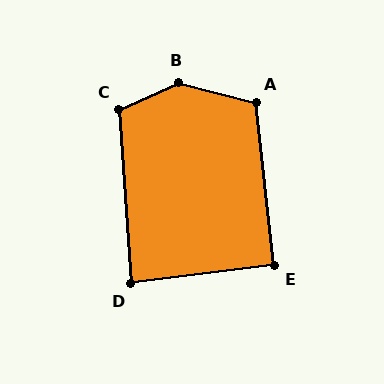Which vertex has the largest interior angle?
B, at approximately 141 degrees.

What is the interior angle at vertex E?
Approximately 91 degrees (approximately right).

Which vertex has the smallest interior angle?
D, at approximately 87 degrees.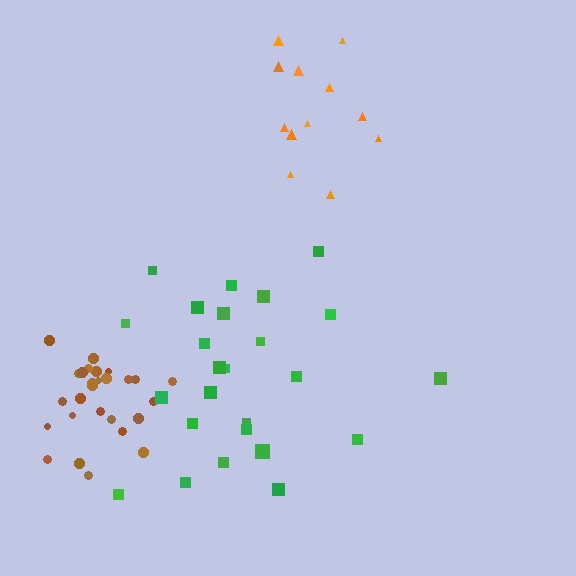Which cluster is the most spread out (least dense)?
Orange.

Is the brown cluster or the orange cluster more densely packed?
Brown.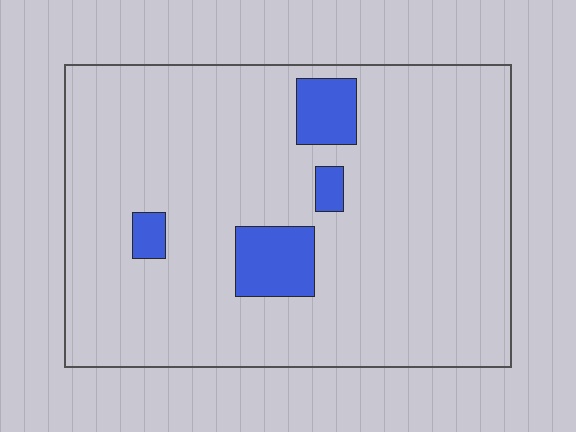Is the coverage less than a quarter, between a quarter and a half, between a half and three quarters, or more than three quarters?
Less than a quarter.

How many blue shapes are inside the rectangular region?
4.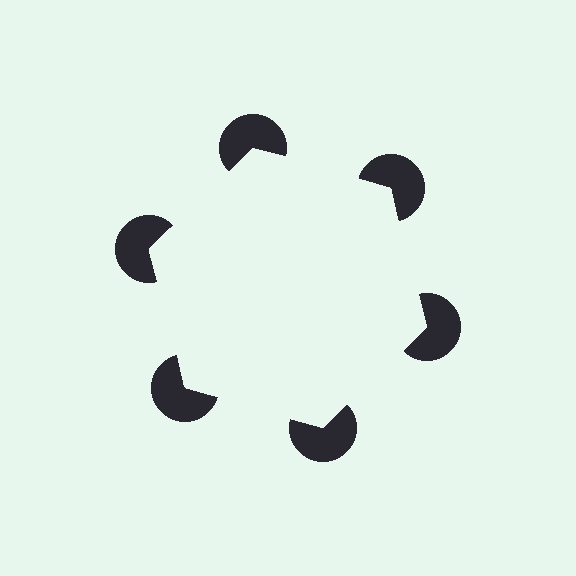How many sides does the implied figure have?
6 sides.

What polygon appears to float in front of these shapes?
An illusory hexagon — its edges are inferred from the aligned wedge cuts in the pac-man discs, not physically drawn.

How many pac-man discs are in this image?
There are 6 — one at each vertex of the illusory hexagon.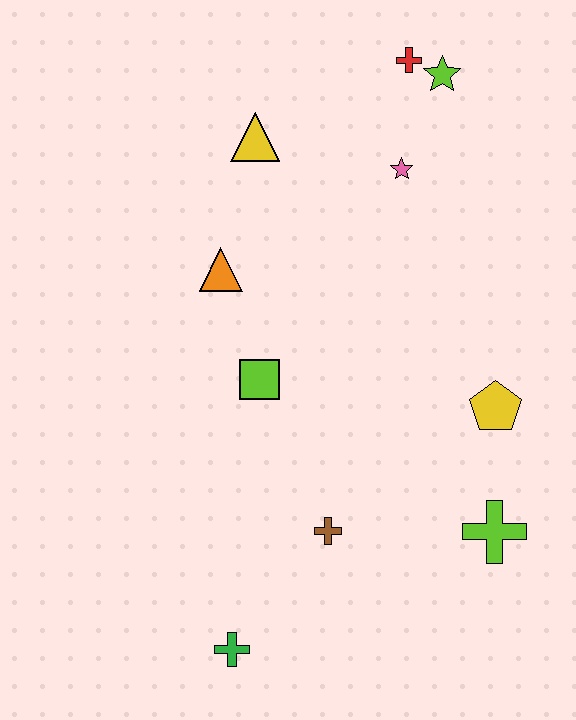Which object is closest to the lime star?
The red cross is closest to the lime star.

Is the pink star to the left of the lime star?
Yes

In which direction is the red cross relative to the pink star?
The red cross is above the pink star.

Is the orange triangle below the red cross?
Yes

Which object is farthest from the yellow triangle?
The green cross is farthest from the yellow triangle.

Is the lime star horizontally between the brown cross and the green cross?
No